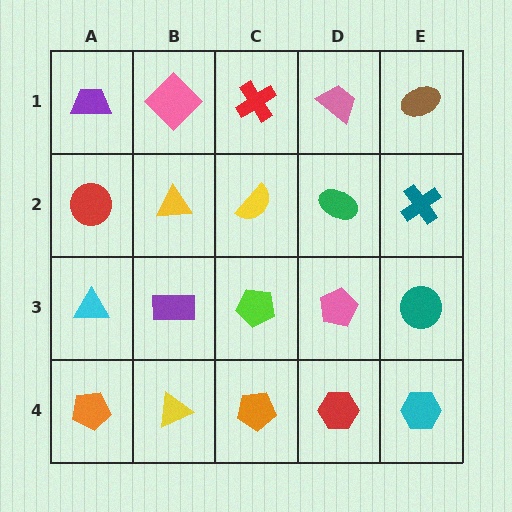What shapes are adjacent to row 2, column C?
A red cross (row 1, column C), a lime pentagon (row 3, column C), a yellow triangle (row 2, column B), a green ellipse (row 2, column D).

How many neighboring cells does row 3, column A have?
3.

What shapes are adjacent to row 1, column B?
A yellow triangle (row 2, column B), a purple trapezoid (row 1, column A), a red cross (row 1, column C).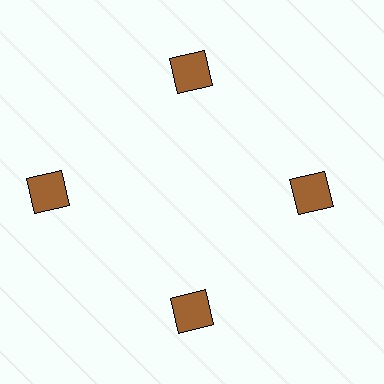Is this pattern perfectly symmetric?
No. The 4 brown squares are arranged in a ring, but one element near the 9 o'clock position is pushed outward from the center, breaking the 4-fold rotational symmetry.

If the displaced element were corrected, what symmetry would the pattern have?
It would have 4-fold rotational symmetry — the pattern would map onto itself every 90 degrees.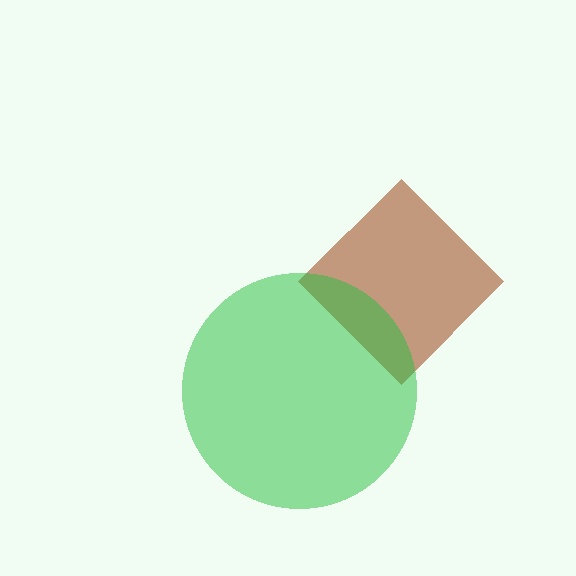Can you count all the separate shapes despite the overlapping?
Yes, there are 2 separate shapes.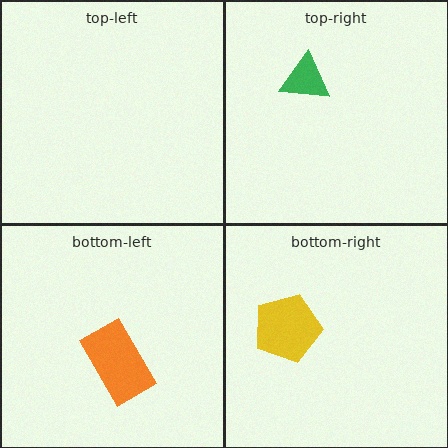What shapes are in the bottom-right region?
The yellow pentagon.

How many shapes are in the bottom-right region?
1.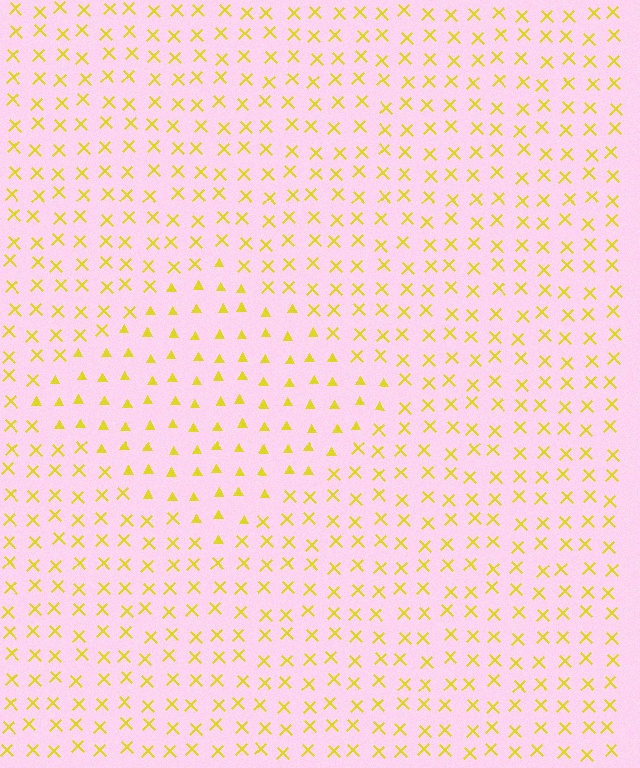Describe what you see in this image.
The image is filled with small yellow elements arranged in a uniform grid. A diamond-shaped region contains triangles, while the surrounding area contains X marks. The boundary is defined purely by the change in element shape.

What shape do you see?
I see a diamond.